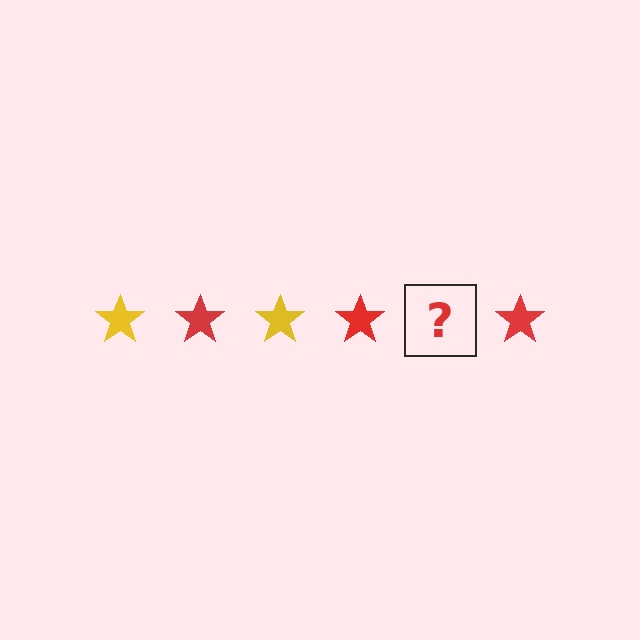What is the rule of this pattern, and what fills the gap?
The rule is that the pattern cycles through yellow, red stars. The gap should be filled with a yellow star.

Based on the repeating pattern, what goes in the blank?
The blank should be a yellow star.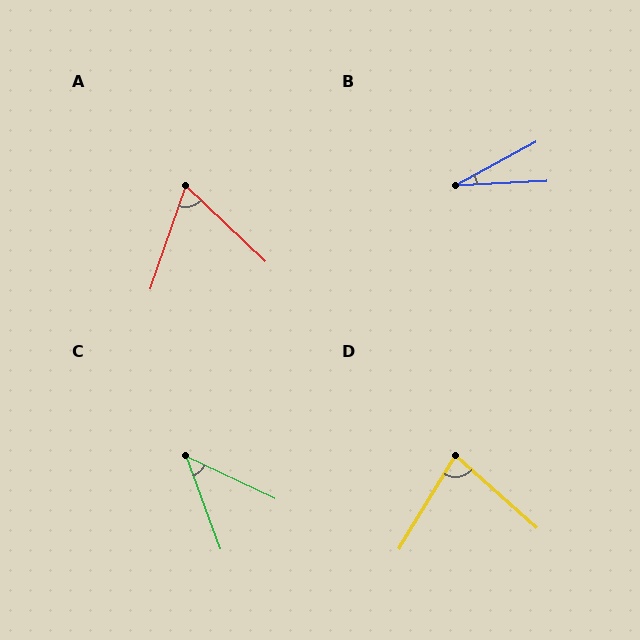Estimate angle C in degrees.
Approximately 44 degrees.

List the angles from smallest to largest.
B (26°), C (44°), A (65°), D (80°).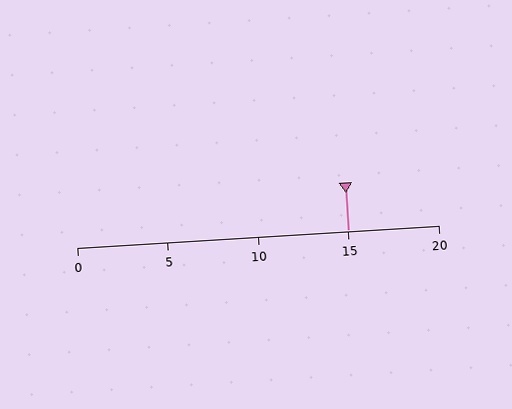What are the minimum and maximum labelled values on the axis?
The axis runs from 0 to 20.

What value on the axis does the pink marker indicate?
The marker indicates approximately 15.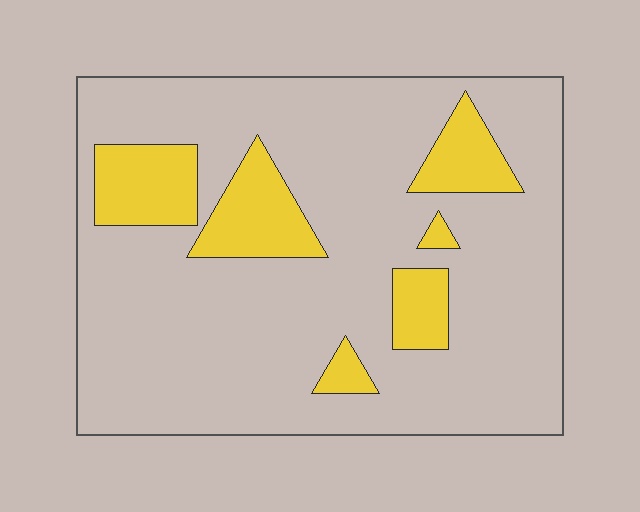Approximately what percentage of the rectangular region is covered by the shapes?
Approximately 20%.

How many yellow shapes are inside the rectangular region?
6.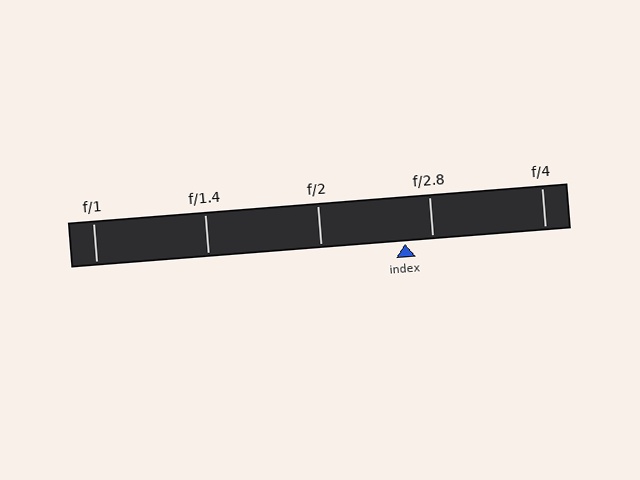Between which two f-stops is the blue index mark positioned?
The index mark is between f/2 and f/2.8.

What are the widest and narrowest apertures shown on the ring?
The widest aperture shown is f/1 and the narrowest is f/4.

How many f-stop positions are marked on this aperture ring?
There are 5 f-stop positions marked.